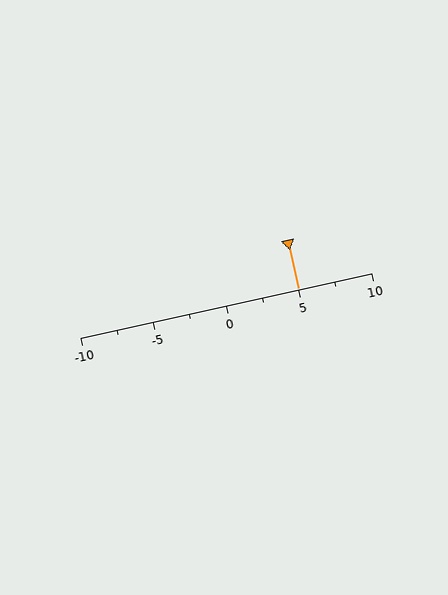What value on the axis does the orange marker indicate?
The marker indicates approximately 5.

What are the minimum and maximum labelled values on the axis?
The axis runs from -10 to 10.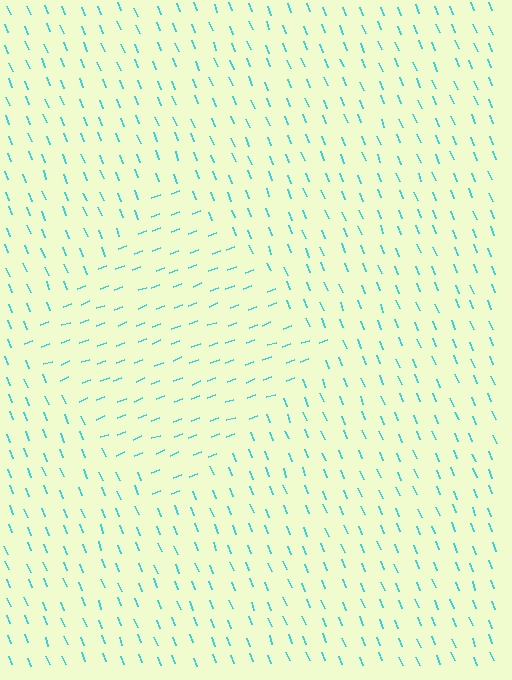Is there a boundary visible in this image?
Yes, there is a texture boundary formed by a change in line orientation.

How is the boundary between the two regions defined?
The boundary is defined purely by a change in line orientation (approximately 89 degrees difference). All lines are the same color and thickness.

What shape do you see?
I see a diamond.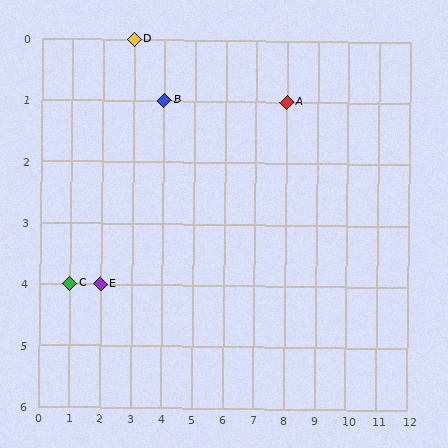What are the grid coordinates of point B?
Point B is at grid coordinates (4, 1).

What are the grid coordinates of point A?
Point A is at grid coordinates (8, 1).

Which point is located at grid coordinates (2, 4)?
Point E is at (2, 4).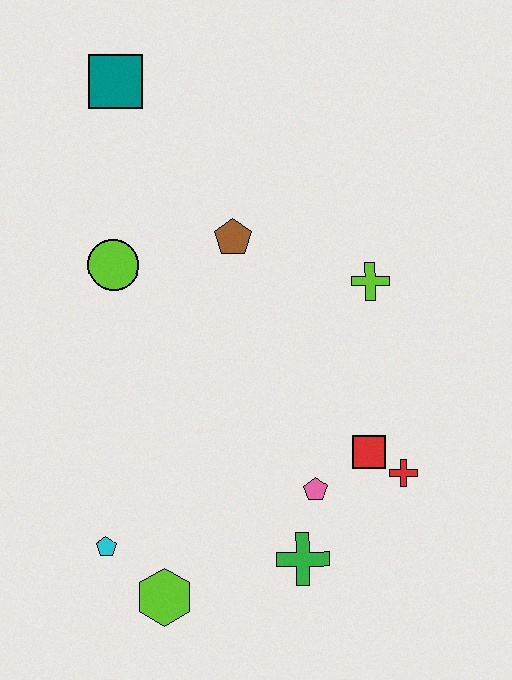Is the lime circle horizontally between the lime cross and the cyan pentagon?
Yes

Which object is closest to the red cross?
The red square is closest to the red cross.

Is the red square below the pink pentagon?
No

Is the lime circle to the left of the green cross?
Yes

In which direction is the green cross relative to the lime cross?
The green cross is below the lime cross.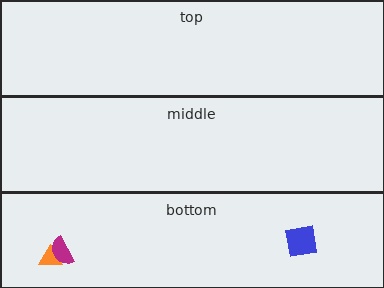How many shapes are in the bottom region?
3.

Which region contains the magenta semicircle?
The bottom region.